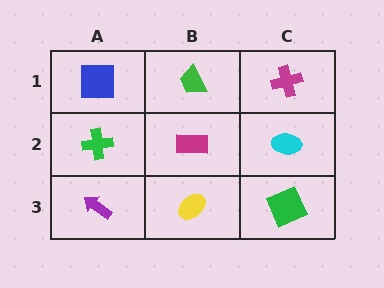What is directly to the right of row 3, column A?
A yellow ellipse.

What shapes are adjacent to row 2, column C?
A magenta cross (row 1, column C), a green square (row 3, column C), a magenta rectangle (row 2, column B).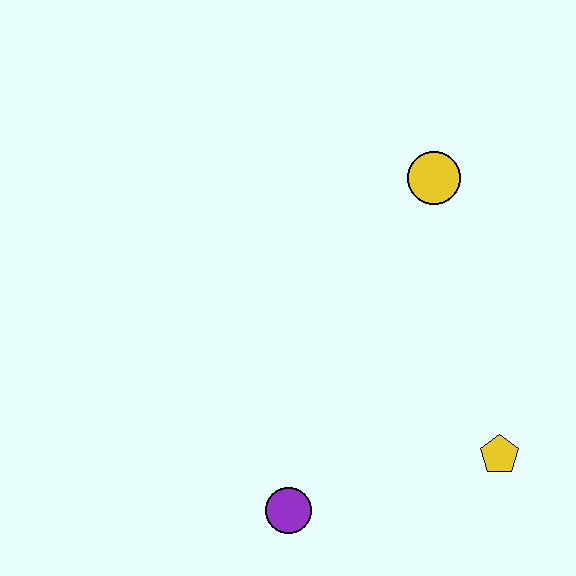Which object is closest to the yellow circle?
The yellow pentagon is closest to the yellow circle.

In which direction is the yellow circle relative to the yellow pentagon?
The yellow circle is above the yellow pentagon.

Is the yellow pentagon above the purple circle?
Yes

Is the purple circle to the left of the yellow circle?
Yes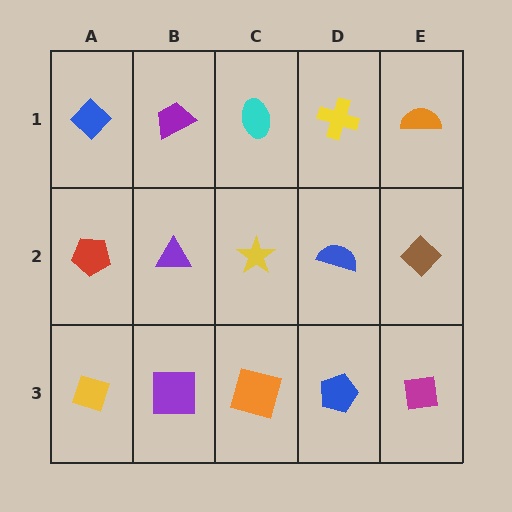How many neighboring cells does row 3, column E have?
2.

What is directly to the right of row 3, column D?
A magenta square.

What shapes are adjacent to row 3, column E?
A brown diamond (row 2, column E), a blue pentagon (row 3, column D).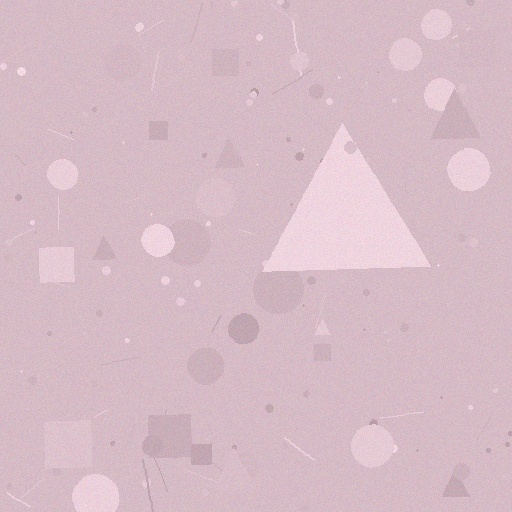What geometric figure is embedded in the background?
A triangle is embedded in the background.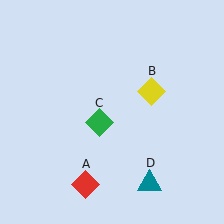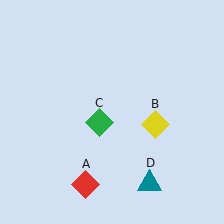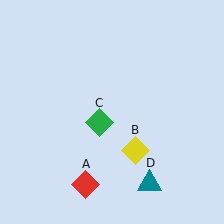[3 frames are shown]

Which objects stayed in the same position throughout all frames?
Red diamond (object A) and green diamond (object C) and teal triangle (object D) remained stationary.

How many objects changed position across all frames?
1 object changed position: yellow diamond (object B).